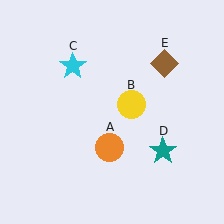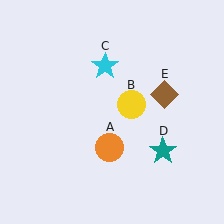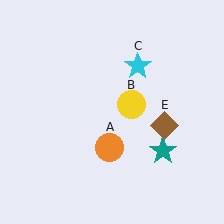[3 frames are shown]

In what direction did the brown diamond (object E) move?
The brown diamond (object E) moved down.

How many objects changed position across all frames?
2 objects changed position: cyan star (object C), brown diamond (object E).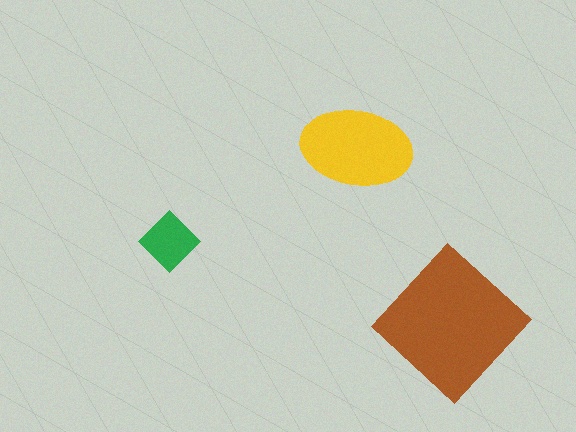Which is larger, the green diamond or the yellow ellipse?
The yellow ellipse.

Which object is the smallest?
The green diamond.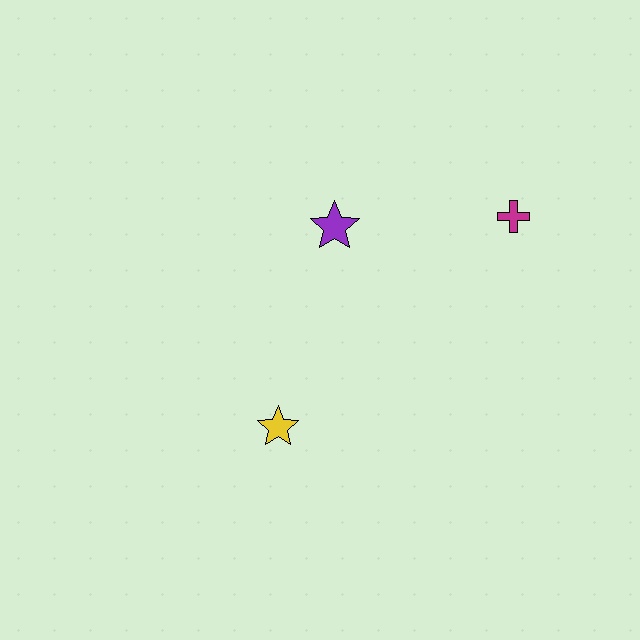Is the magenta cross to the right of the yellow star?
Yes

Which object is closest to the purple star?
The magenta cross is closest to the purple star.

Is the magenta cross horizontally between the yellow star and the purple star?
No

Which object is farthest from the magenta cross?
The yellow star is farthest from the magenta cross.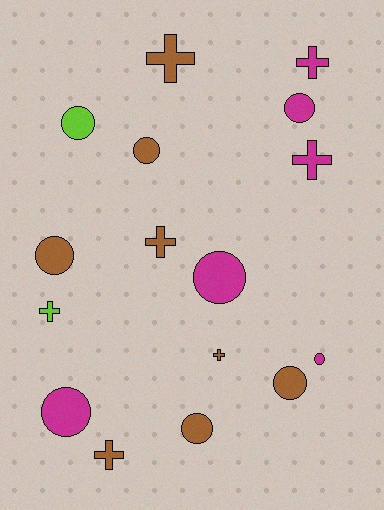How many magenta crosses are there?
There are 2 magenta crosses.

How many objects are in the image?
There are 16 objects.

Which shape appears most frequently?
Circle, with 9 objects.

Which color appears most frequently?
Brown, with 8 objects.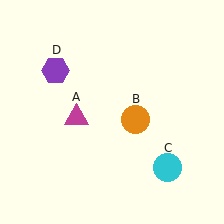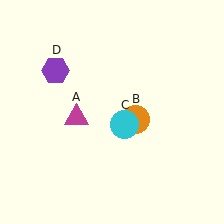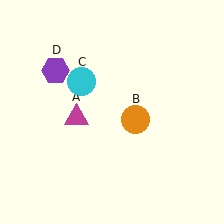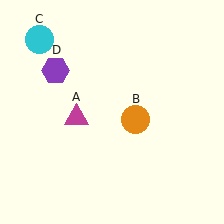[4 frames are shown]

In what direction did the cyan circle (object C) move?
The cyan circle (object C) moved up and to the left.